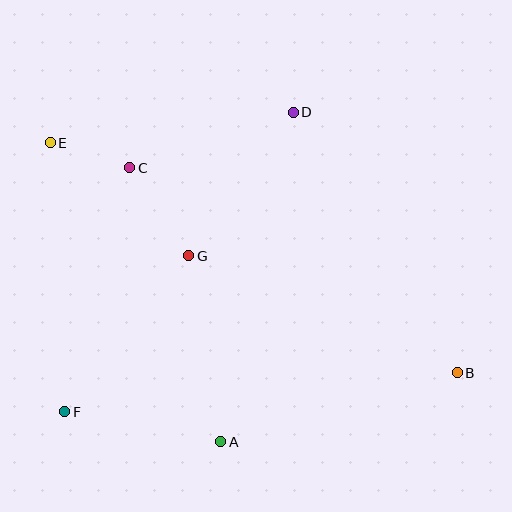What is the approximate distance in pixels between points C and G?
The distance between C and G is approximately 106 pixels.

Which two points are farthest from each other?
Points B and E are farthest from each other.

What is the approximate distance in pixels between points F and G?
The distance between F and G is approximately 199 pixels.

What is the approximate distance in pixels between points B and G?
The distance between B and G is approximately 293 pixels.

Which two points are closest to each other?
Points C and E are closest to each other.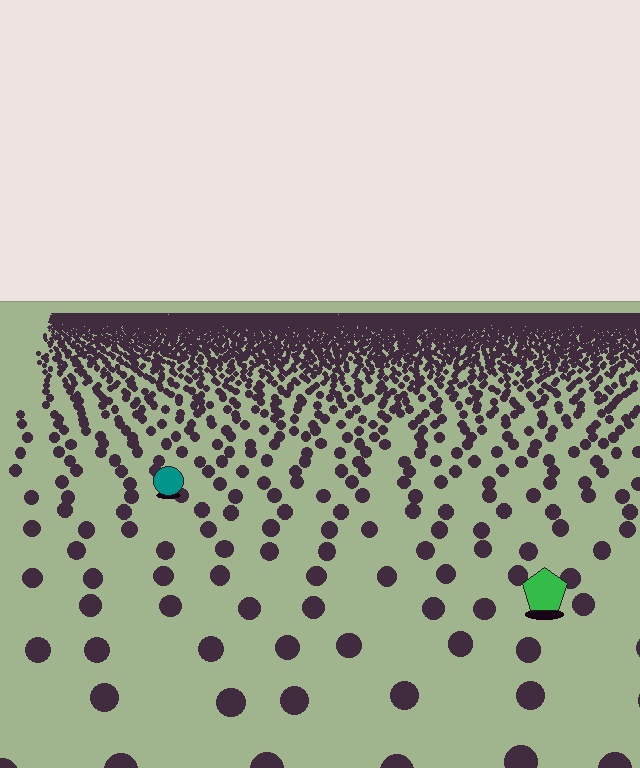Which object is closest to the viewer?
The green pentagon is closest. The texture marks near it are larger and more spread out.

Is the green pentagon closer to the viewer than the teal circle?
Yes. The green pentagon is closer — you can tell from the texture gradient: the ground texture is coarser near it.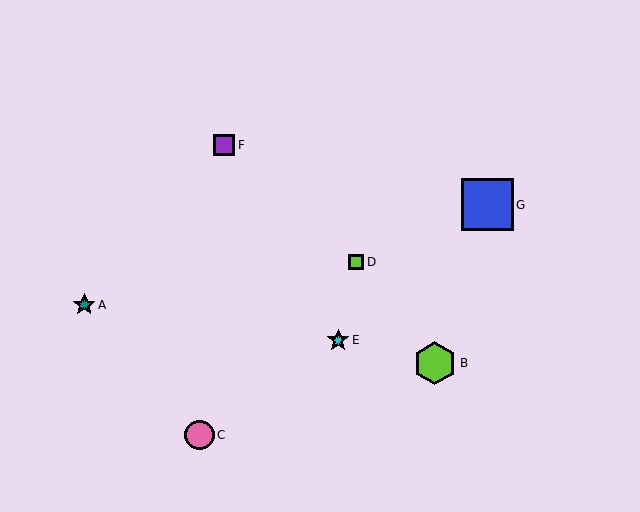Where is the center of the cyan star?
The center of the cyan star is at (338, 340).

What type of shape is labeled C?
Shape C is a pink circle.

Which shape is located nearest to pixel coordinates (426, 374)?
The lime hexagon (labeled B) at (435, 363) is nearest to that location.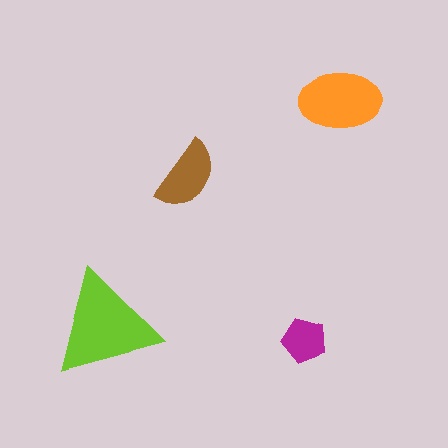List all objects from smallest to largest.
The magenta pentagon, the brown semicircle, the orange ellipse, the lime triangle.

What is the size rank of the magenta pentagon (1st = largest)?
4th.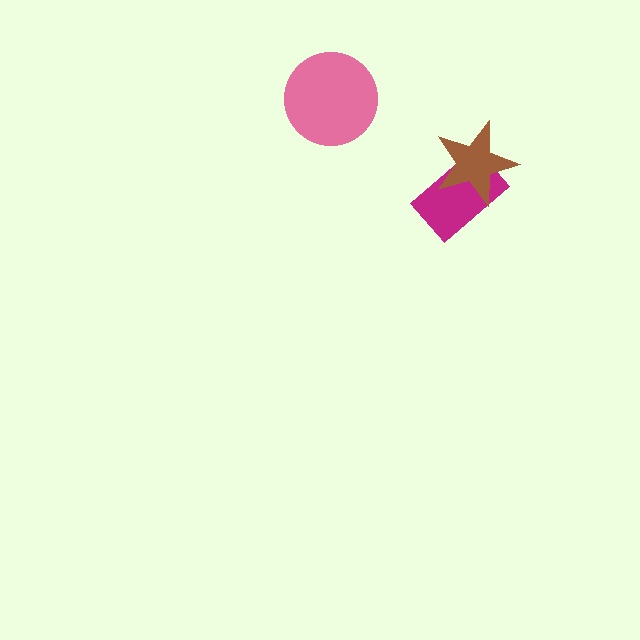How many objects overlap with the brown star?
1 object overlaps with the brown star.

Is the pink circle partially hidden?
No, no other shape covers it.